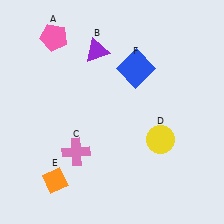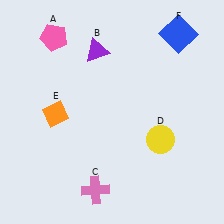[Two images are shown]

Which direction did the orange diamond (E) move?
The orange diamond (E) moved up.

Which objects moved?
The objects that moved are: the pink cross (C), the orange diamond (E), the blue square (F).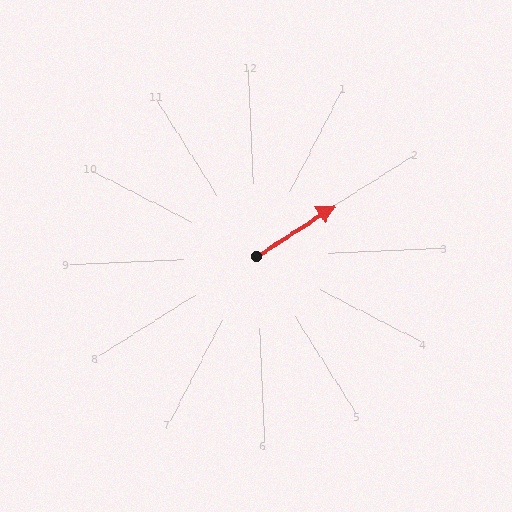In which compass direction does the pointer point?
Northeast.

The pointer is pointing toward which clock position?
Roughly 2 o'clock.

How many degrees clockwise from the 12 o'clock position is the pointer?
Approximately 60 degrees.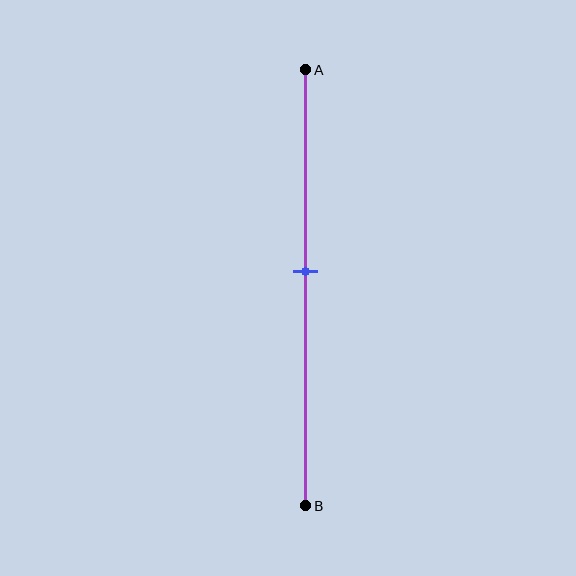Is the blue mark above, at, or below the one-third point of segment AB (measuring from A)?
The blue mark is below the one-third point of segment AB.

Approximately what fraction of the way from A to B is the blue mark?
The blue mark is approximately 45% of the way from A to B.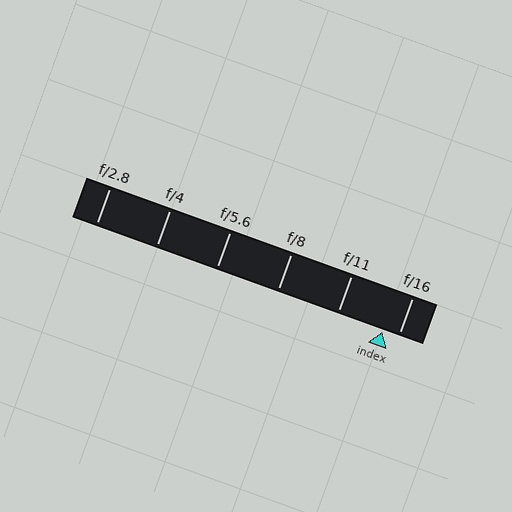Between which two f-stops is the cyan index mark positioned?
The index mark is between f/11 and f/16.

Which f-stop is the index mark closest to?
The index mark is closest to f/16.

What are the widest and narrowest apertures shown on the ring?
The widest aperture shown is f/2.8 and the narrowest is f/16.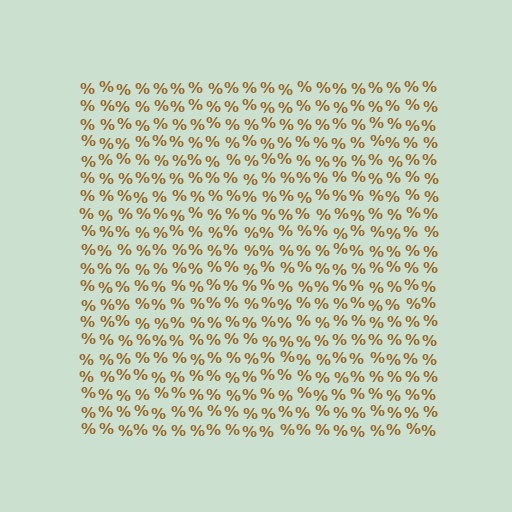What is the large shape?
The large shape is a square.